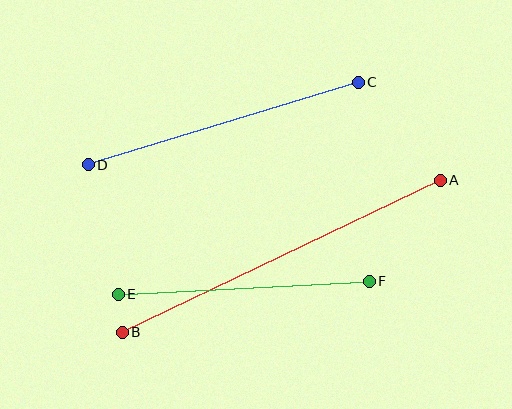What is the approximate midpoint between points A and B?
The midpoint is at approximately (281, 256) pixels.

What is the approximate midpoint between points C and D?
The midpoint is at approximately (223, 124) pixels.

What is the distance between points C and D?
The distance is approximately 282 pixels.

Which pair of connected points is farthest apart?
Points A and B are farthest apart.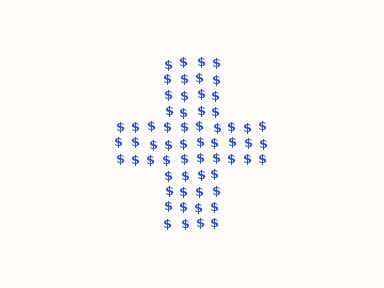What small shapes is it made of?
It is made of small dollar signs.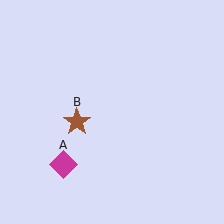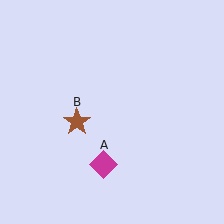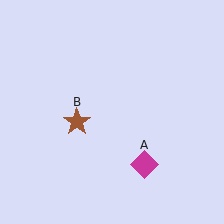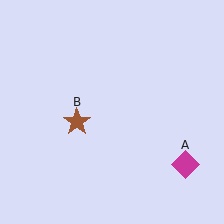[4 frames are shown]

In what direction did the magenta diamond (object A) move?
The magenta diamond (object A) moved right.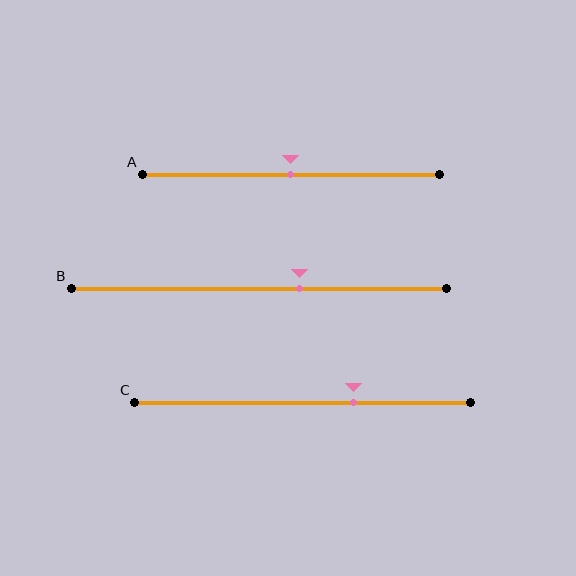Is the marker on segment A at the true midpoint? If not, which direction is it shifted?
Yes, the marker on segment A is at the true midpoint.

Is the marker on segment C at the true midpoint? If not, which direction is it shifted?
No, the marker on segment C is shifted to the right by about 15% of the segment length.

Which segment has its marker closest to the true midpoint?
Segment A has its marker closest to the true midpoint.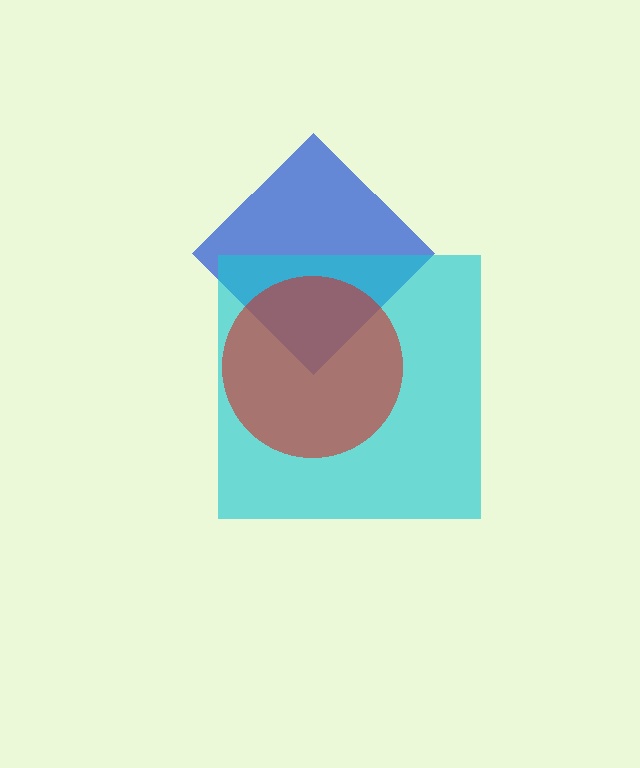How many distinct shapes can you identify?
There are 3 distinct shapes: a blue diamond, a cyan square, a red circle.